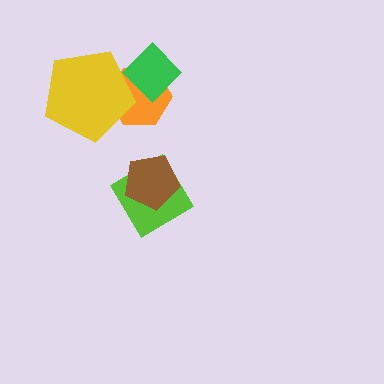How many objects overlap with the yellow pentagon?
2 objects overlap with the yellow pentagon.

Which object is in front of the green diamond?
The yellow pentagon is in front of the green diamond.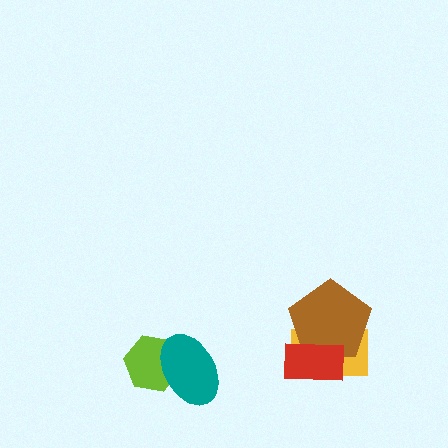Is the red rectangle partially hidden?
No, no other shape covers it.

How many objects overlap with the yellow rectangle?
2 objects overlap with the yellow rectangle.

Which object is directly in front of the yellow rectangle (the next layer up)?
The brown pentagon is directly in front of the yellow rectangle.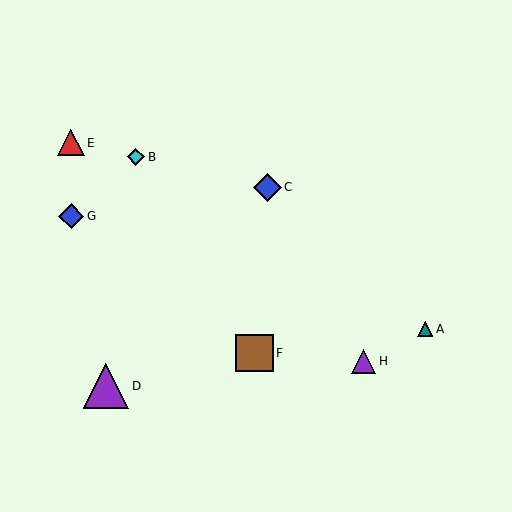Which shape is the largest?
The purple triangle (labeled D) is the largest.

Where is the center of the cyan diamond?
The center of the cyan diamond is at (136, 157).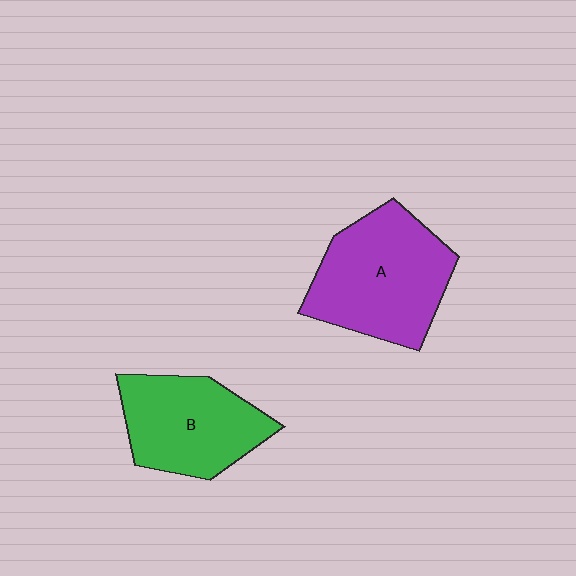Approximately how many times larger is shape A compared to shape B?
Approximately 1.2 times.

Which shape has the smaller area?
Shape B (green).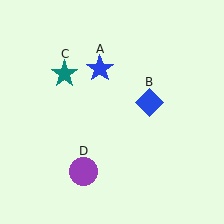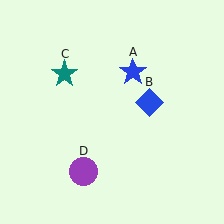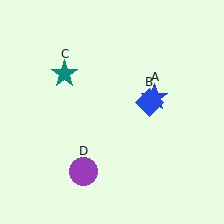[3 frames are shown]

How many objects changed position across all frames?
1 object changed position: blue star (object A).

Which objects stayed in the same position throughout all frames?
Blue diamond (object B) and teal star (object C) and purple circle (object D) remained stationary.